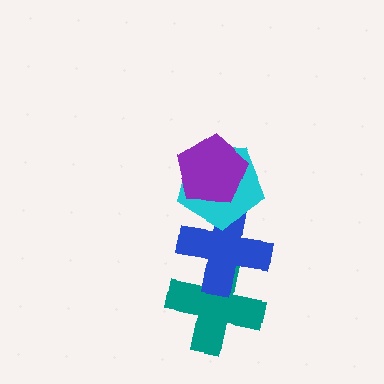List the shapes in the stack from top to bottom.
From top to bottom: the purple pentagon, the cyan pentagon, the blue cross, the teal cross.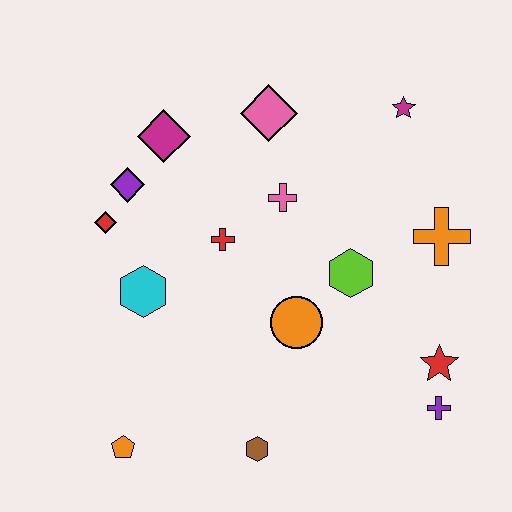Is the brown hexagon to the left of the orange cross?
Yes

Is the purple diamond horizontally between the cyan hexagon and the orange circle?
No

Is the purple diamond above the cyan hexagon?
Yes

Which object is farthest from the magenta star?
The orange pentagon is farthest from the magenta star.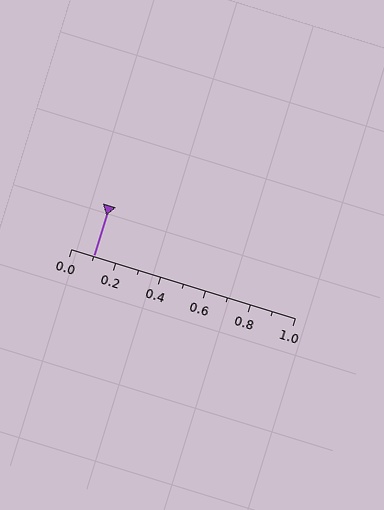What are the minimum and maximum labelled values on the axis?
The axis runs from 0.0 to 1.0.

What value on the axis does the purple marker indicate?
The marker indicates approximately 0.1.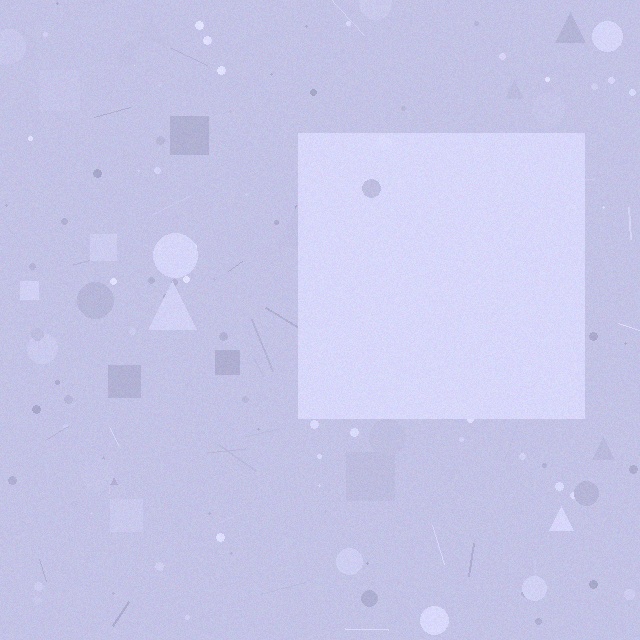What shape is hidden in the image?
A square is hidden in the image.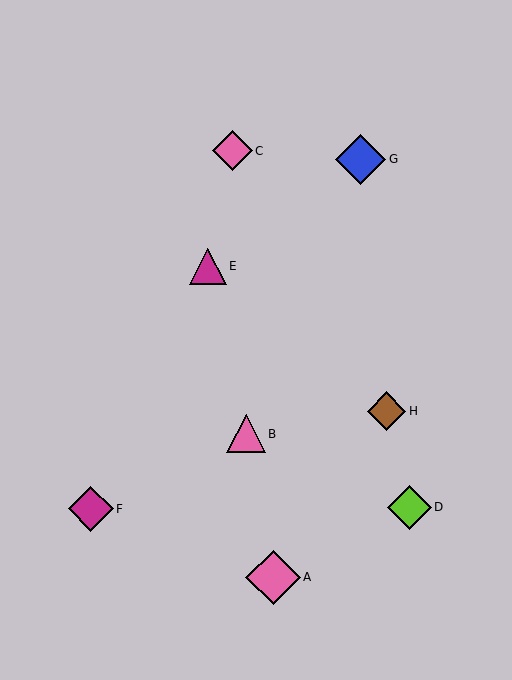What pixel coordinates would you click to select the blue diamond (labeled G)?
Click at (360, 159) to select the blue diamond G.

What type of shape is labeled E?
Shape E is a magenta triangle.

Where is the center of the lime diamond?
The center of the lime diamond is at (409, 508).